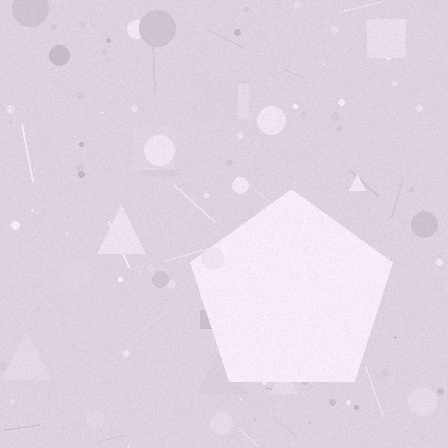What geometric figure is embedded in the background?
A pentagon is embedded in the background.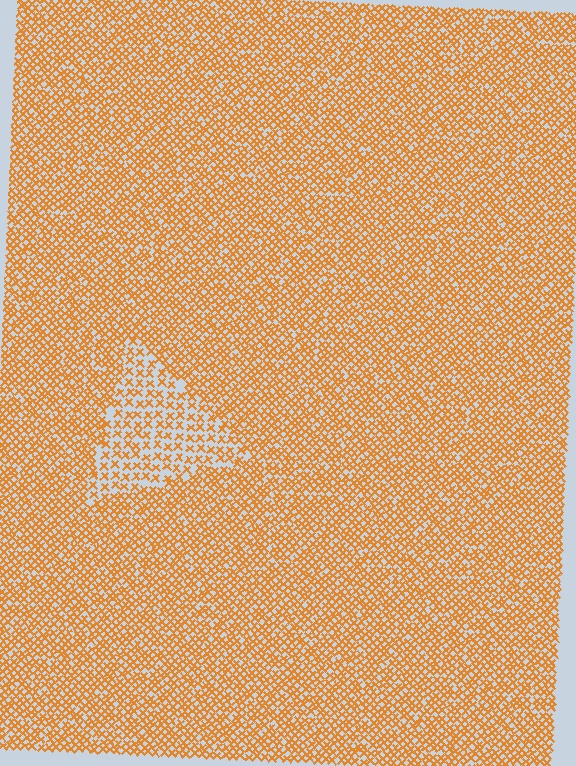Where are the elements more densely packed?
The elements are more densely packed outside the triangle boundary.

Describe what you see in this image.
The image contains small orange elements arranged at two different densities. A triangle-shaped region is visible where the elements are less densely packed than the surrounding area.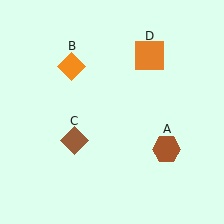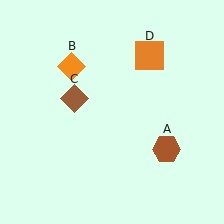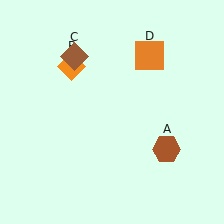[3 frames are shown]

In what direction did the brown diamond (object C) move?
The brown diamond (object C) moved up.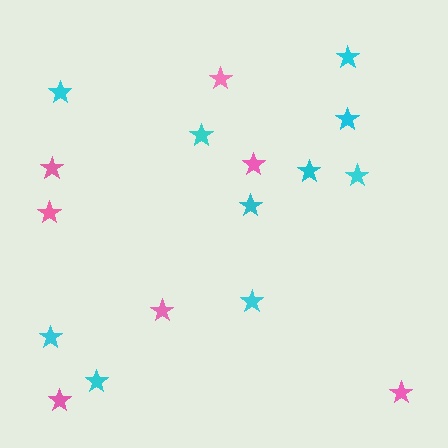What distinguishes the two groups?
There are 2 groups: one group of pink stars (7) and one group of cyan stars (10).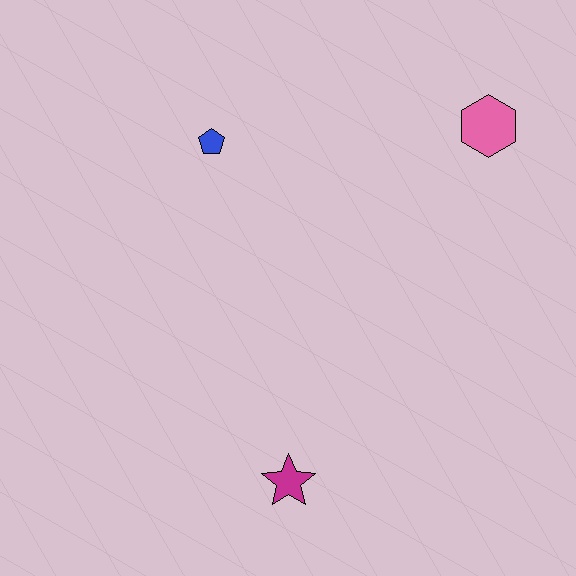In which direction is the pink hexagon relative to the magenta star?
The pink hexagon is above the magenta star.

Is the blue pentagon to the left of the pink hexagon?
Yes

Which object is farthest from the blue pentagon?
The magenta star is farthest from the blue pentagon.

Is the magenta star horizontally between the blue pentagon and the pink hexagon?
Yes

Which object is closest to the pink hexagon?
The blue pentagon is closest to the pink hexagon.